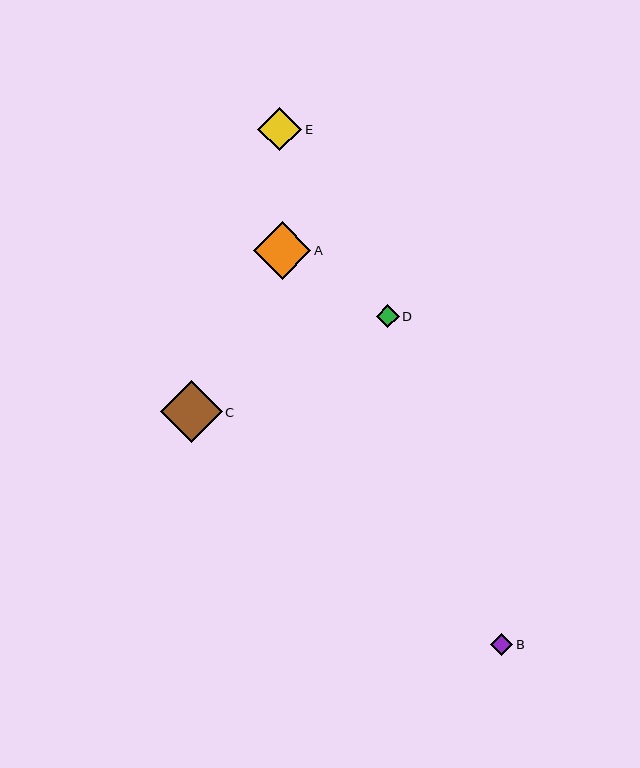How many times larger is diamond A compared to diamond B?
Diamond A is approximately 2.6 times the size of diamond B.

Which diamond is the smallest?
Diamond B is the smallest with a size of approximately 22 pixels.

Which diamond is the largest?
Diamond C is the largest with a size of approximately 62 pixels.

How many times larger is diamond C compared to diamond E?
Diamond C is approximately 1.4 times the size of diamond E.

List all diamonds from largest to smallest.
From largest to smallest: C, A, E, D, B.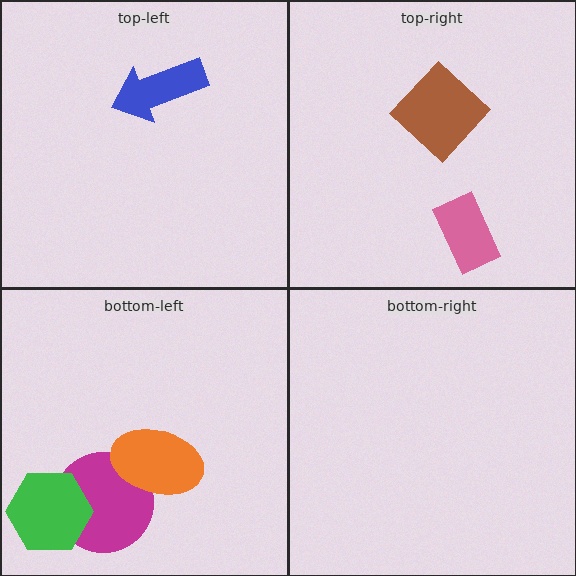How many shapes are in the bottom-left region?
3.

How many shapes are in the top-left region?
1.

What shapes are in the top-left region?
The blue arrow.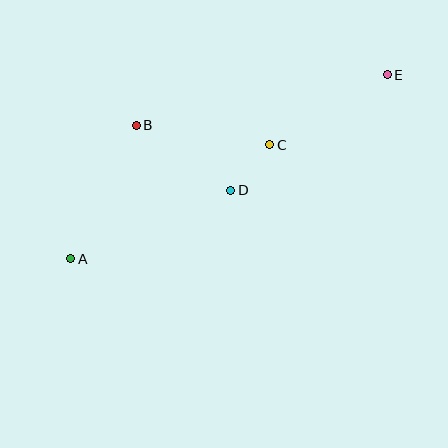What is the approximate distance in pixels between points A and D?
The distance between A and D is approximately 174 pixels.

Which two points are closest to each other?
Points C and D are closest to each other.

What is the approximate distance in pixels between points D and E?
The distance between D and E is approximately 195 pixels.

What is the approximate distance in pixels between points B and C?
The distance between B and C is approximately 135 pixels.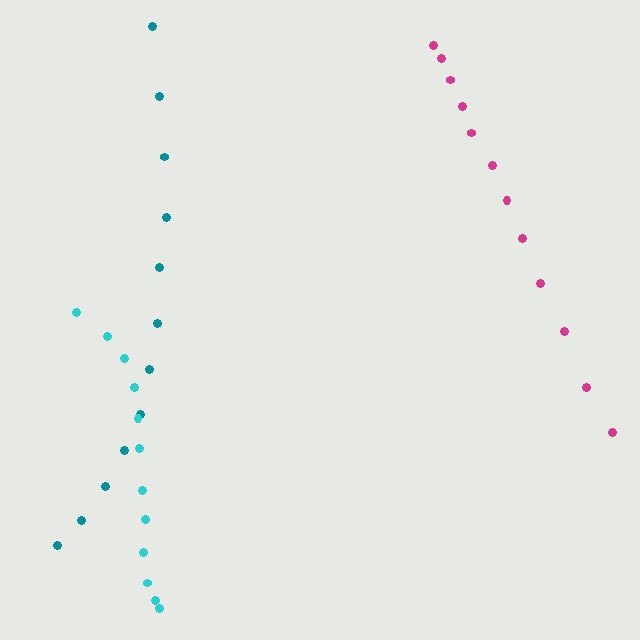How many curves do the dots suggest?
There are 3 distinct paths.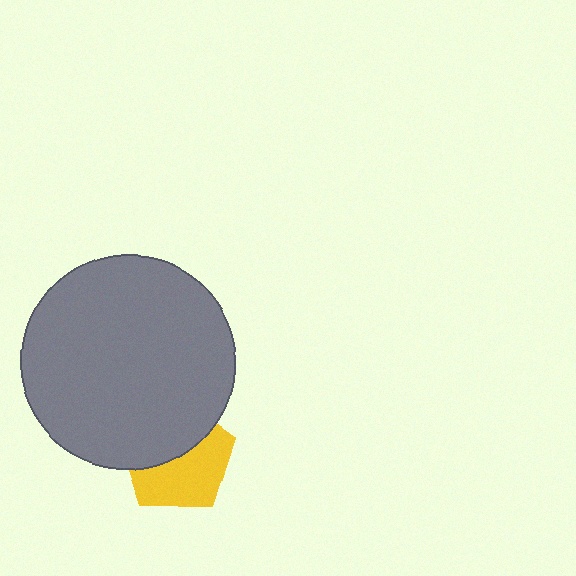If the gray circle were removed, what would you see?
You would see the complete yellow pentagon.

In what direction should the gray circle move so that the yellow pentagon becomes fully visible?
The gray circle should move up. That is the shortest direction to clear the overlap and leave the yellow pentagon fully visible.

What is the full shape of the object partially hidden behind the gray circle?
The partially hidden object is a yellow pentagon.